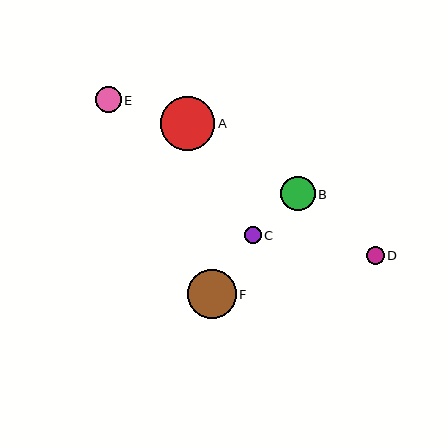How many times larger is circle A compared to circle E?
Circle A is approximately 2.1 times the size of circle E.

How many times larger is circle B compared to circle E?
Circle B is approximately 1.3 times the size of circle E.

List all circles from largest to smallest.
From largest to smallest: A, F, B, E, D, C.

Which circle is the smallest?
Circle C is the smallest with a size of approximately 17 pixels.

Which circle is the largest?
Circle A is the largest with a size of approximately 54 pixels.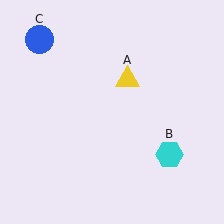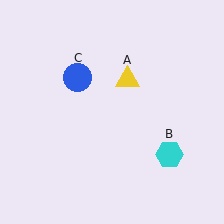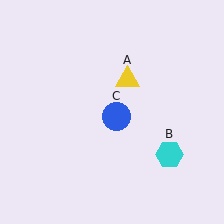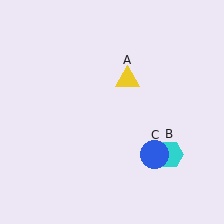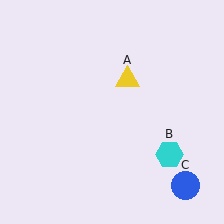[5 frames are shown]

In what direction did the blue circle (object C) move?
The blue circle (object C) moved down and to the right.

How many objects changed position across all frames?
1 object changed position: blue circle (object C).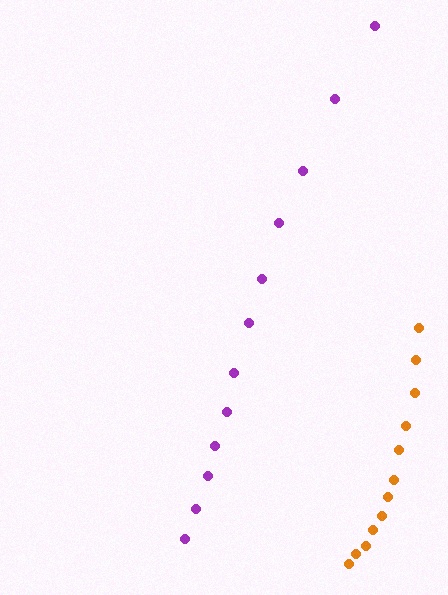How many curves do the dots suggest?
There are 2 distinct paths.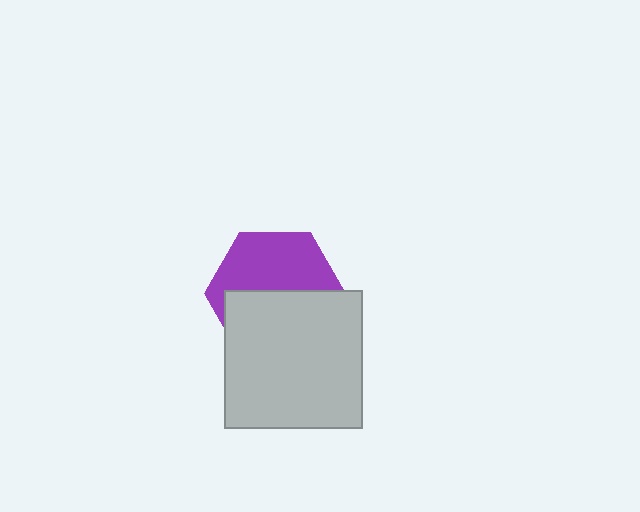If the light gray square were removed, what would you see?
You would see the complete purple hexagon.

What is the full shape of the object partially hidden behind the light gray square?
The partially hidden object is a purple hexagon.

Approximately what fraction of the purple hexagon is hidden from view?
Roughly 51% of the purple hexagon is hidden behind the light gray square.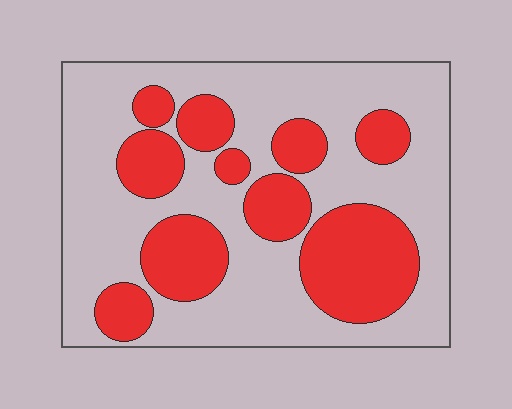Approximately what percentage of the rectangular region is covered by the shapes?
Approximately 35%.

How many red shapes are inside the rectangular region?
10.